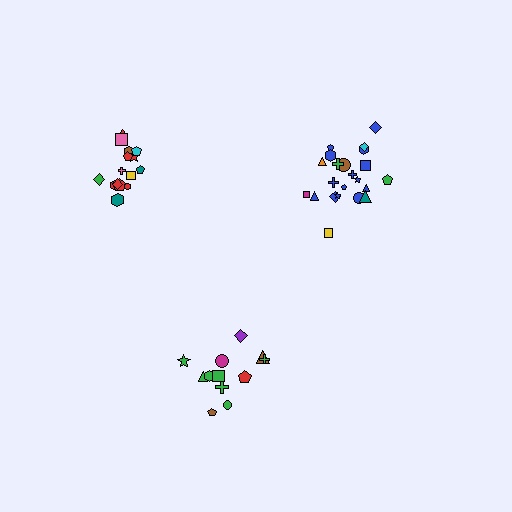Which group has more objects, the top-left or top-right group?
The top-right group.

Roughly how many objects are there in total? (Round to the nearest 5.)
Roughly 50 objects in total.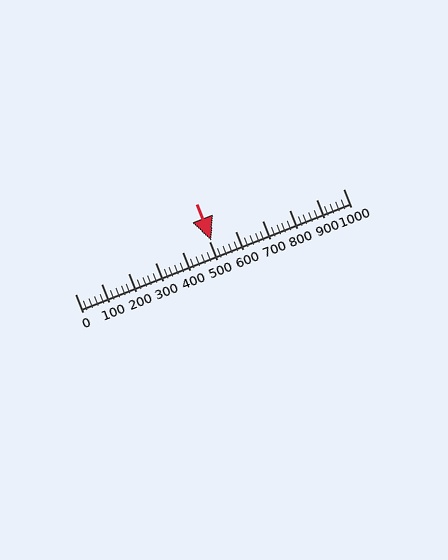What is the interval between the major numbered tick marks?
The major tick marks are spaced 100 units apart.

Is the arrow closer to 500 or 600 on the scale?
The arrow is closer to 500.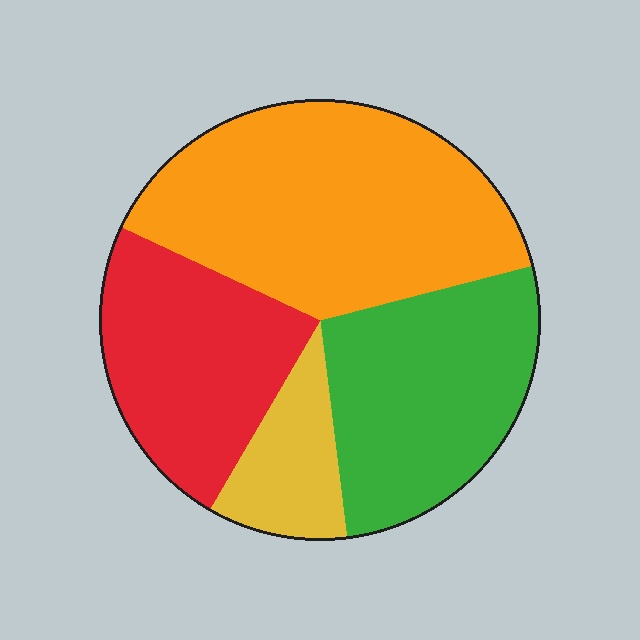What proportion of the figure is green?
Green takes up about one quarter (1/4) of the figure.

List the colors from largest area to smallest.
From largest to smallest: orange, green, red, yellow.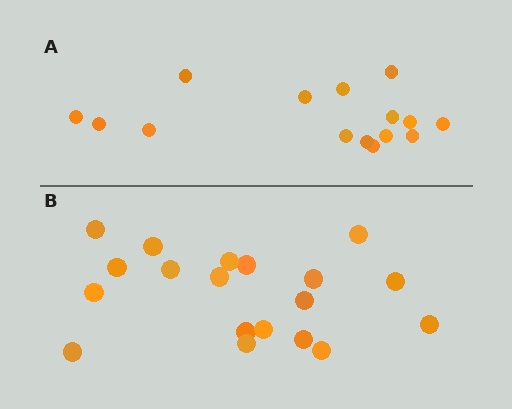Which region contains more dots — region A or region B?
Region B (the bottom region) has more dots.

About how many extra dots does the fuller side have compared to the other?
Region B has about 4 more dots than region A.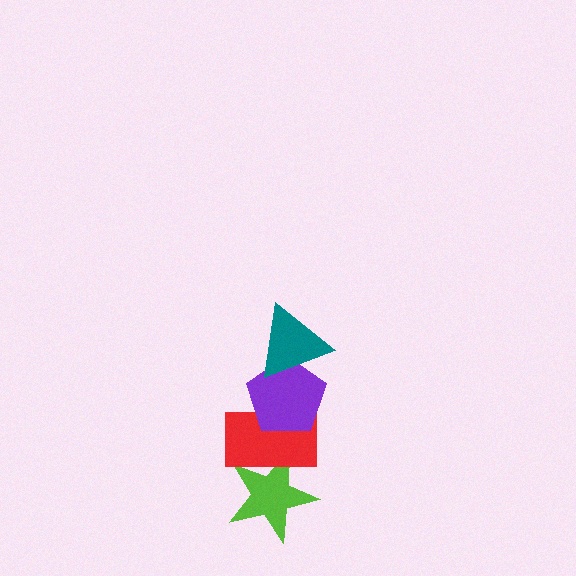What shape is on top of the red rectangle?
The purple pentagon is on top of the red rectangle.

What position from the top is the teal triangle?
The teal triangle is 1st from the top.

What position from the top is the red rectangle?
The red rectangle is 3rd from the top.